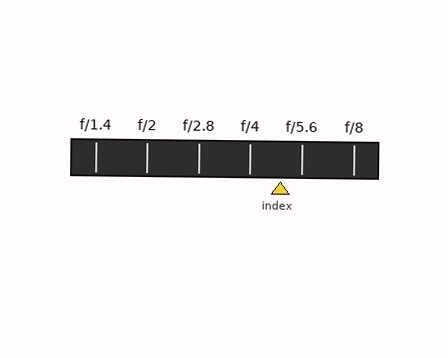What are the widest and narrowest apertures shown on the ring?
The widest aperture shown is f/1.4 and the narrowest is f/8.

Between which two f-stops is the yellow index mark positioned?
The index mark is between f/4 and f/5.6.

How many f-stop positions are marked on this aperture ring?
There are 6 f-stop positions marked.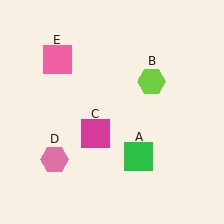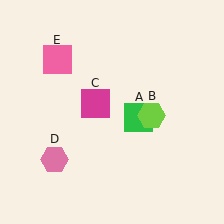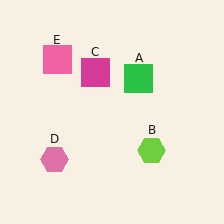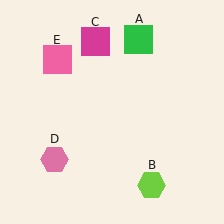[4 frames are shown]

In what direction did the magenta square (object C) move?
The magenta square (object C) moved up.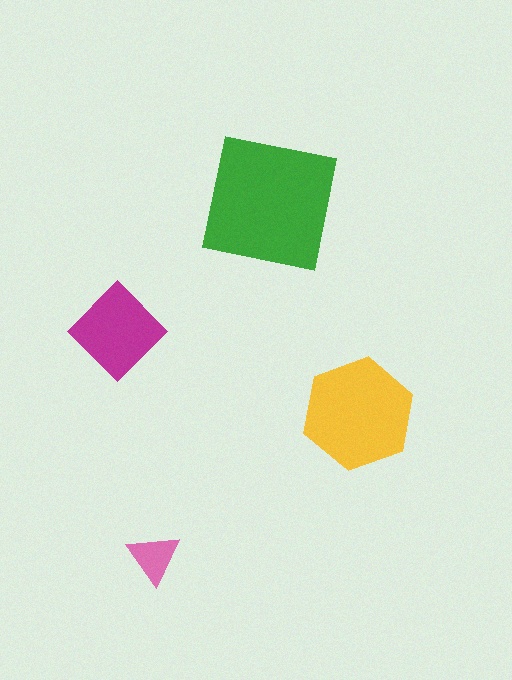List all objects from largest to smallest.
The green square, the yellow hexagon, the magenta diamond, the pink triangle.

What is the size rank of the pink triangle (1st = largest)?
4th.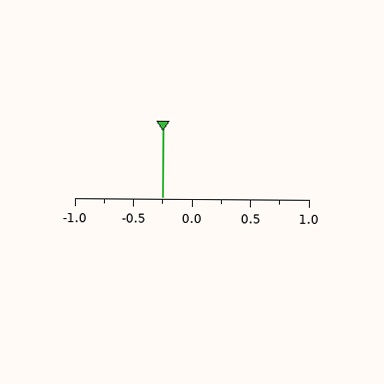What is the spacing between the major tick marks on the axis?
The major ticks are spaced 0.5 apart.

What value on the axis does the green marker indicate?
The marker indicates approximately -0.25.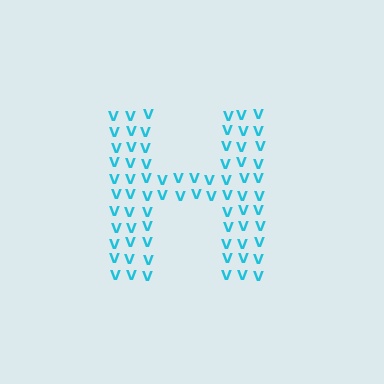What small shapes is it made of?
It is made of small letter V's.